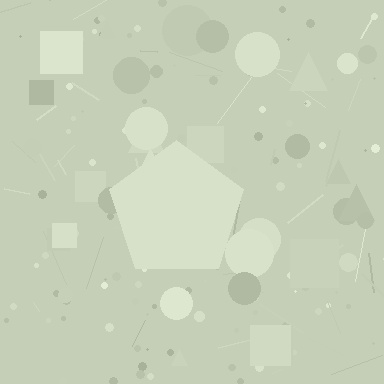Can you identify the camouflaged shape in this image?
The camouflaged shape is a pentagon.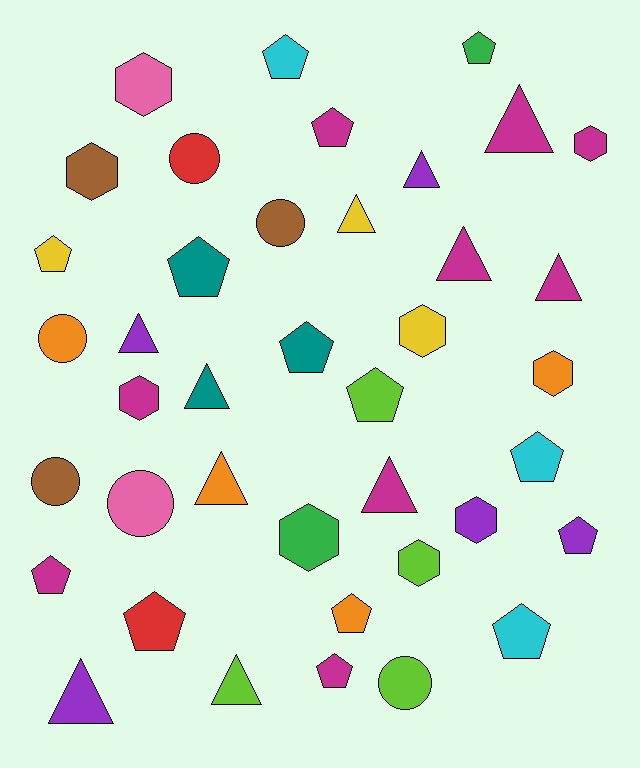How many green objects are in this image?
There are 2 green objects.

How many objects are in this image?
There are 40 objects.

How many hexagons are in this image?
There are 9 hexagons.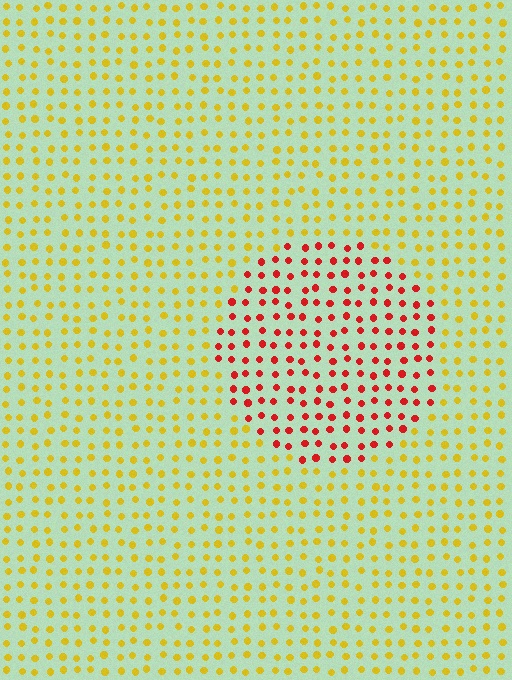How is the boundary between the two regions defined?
The boundary is defined purely by a slight shift in hue (about 54 degrees). Spacing, size, and orientation are identical on both sides.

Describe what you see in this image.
The image is filled with small yellow elements in a uniform arrangement. A circle-shaped region is visible where the elements are tinted to a slightly different hue, forming a subtle color boundary.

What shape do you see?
I see a circle.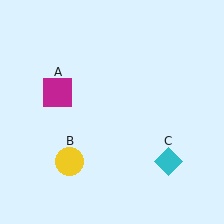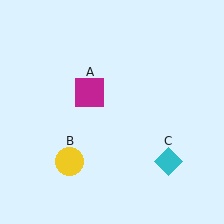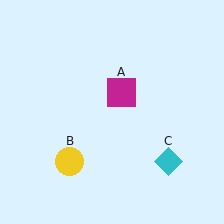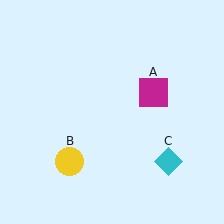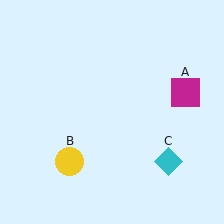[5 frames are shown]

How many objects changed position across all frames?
1 object changed position: magenta square (object A).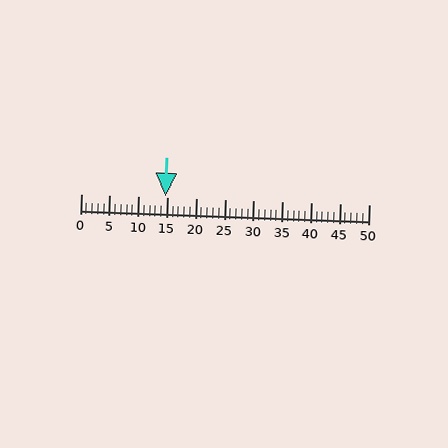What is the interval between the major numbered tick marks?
The major tick marks are spaced 5 units apart.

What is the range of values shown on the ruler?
The ruler shows values from 0 to 50.